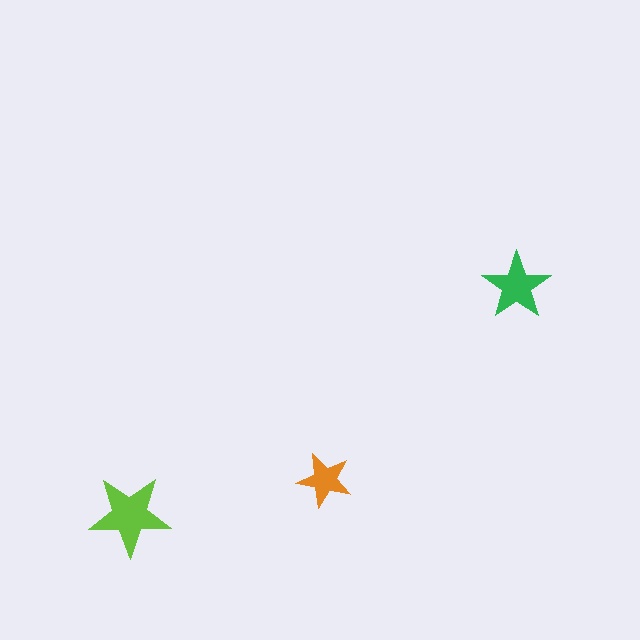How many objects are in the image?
There are 3 objects in the image.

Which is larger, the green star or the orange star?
The green one.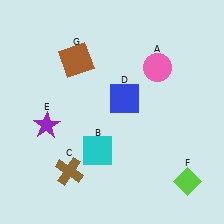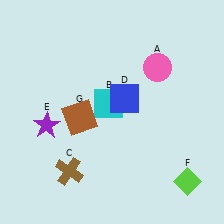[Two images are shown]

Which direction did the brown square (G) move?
The brown square (G) moved down.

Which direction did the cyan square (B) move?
The cyan square (B) moved up.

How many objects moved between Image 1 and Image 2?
2 objects moved between the two images.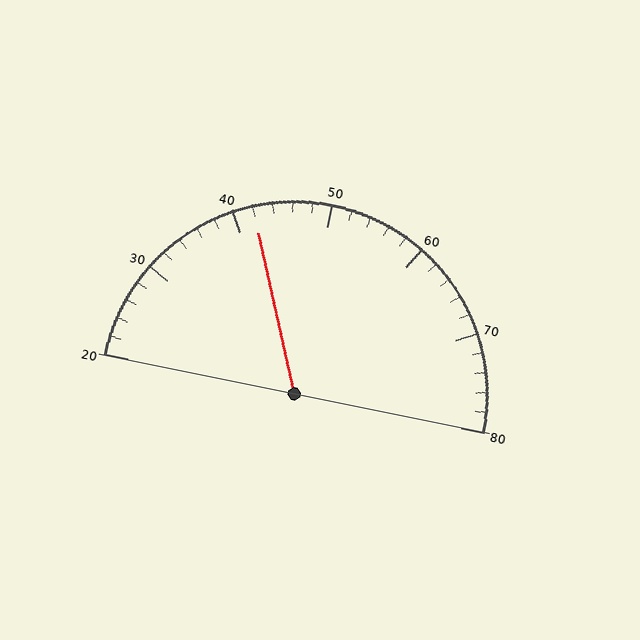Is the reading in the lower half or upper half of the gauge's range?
The reading is in the lower half of the range (20 to 80).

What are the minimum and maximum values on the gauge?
The gauge ranges from 20 to 80.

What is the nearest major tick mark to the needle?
The nearest major tick mark is 40.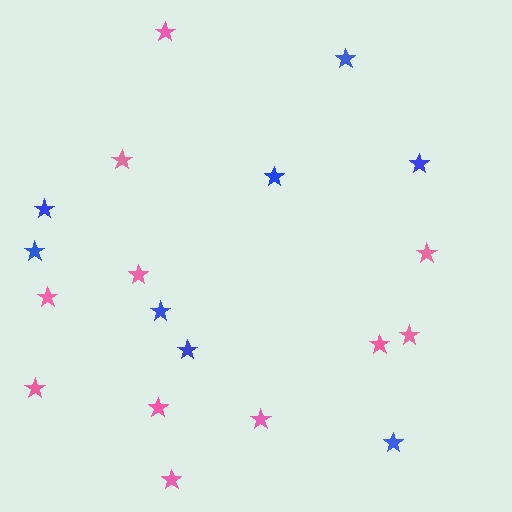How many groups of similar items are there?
There are 2 groups: one group of pink stars (11) and one group of blue stars (8).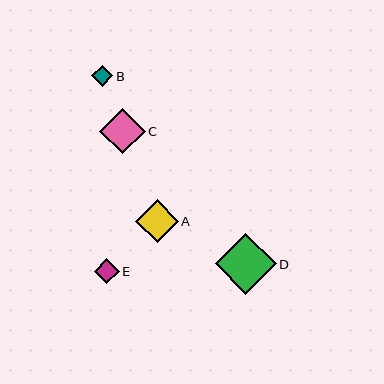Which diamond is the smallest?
Diamond B is the smallest with a size of approximately 21 pixels.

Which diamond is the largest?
Diamond D is the largest with a size of approximately 61 pixels.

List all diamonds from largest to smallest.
From largest to smallest: D, C, A, E, B.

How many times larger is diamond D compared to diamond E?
Diamond D is approximately 2.4 times the size of diamond E.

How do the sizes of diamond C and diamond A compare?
Diamond C and diamond A are approximately the same size.